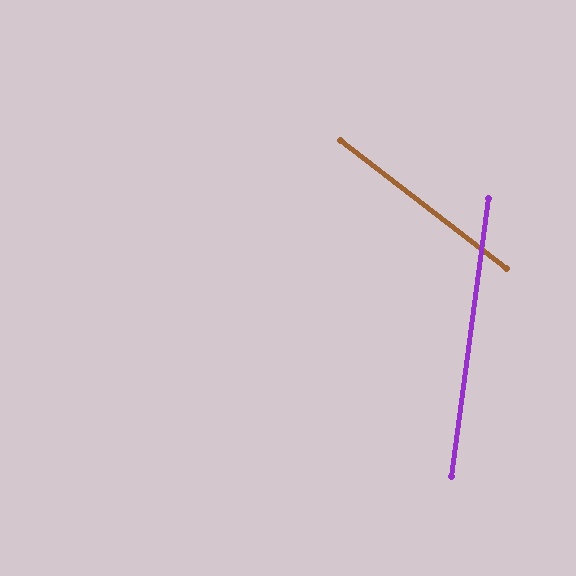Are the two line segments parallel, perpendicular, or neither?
Neither parallel nor perpendicular — they differ by about 60°.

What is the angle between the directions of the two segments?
Approximately 60 degrees.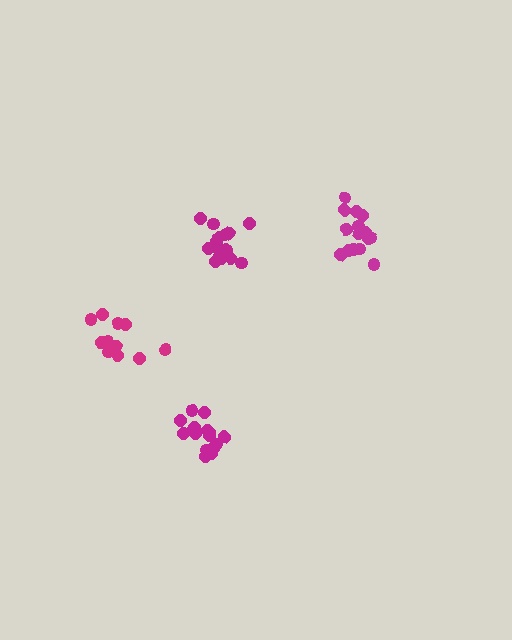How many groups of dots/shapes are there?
There are 4 groups.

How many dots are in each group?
Group 1: 15 dots, Group 2: 17 dots, Group 3: 16 dots, Group 4: 12 dots (60 total).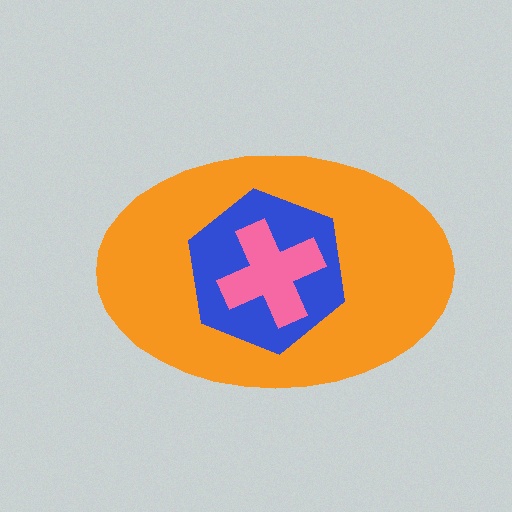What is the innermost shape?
The pink cross.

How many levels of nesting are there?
3.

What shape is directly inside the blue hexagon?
The pink cross.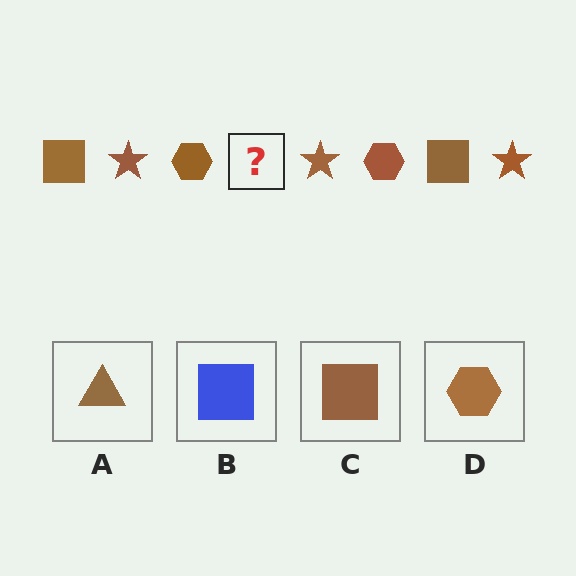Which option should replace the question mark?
Option C.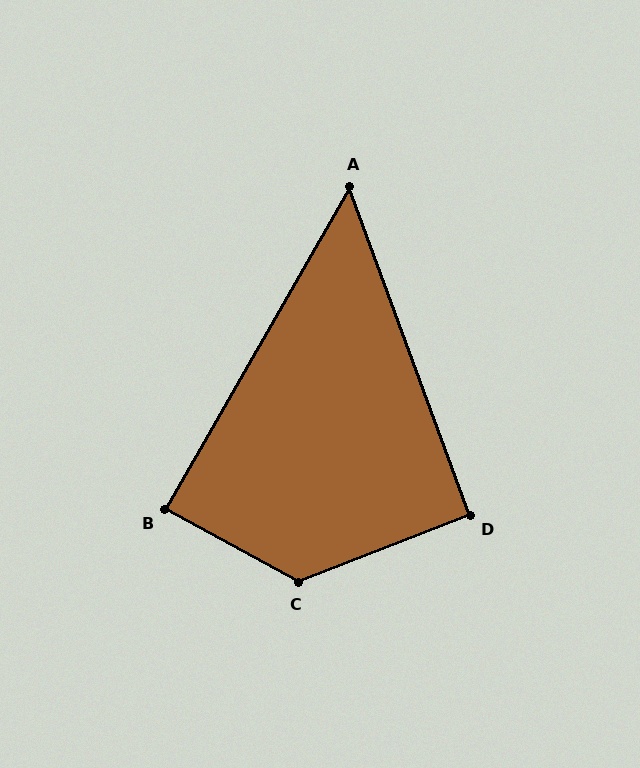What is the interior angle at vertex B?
Approximately 89 degrees (approximately right).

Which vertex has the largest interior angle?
C, at approximately 130 degrees.